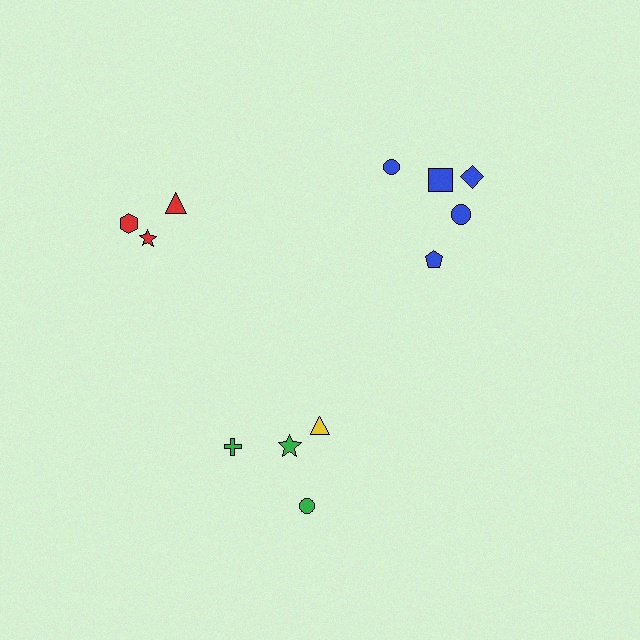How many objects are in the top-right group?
There are 5 objects.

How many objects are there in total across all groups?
There are 12 objects.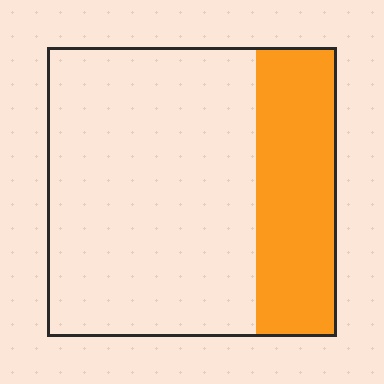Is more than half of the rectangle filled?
No.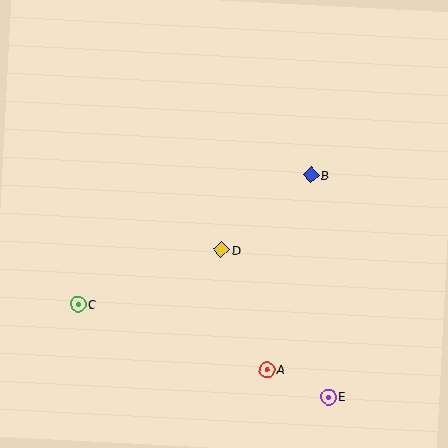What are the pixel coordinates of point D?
Point D is at (222, 250).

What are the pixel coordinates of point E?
Point E is at (328, 397).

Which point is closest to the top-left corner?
Point C is closest to the top-left corner.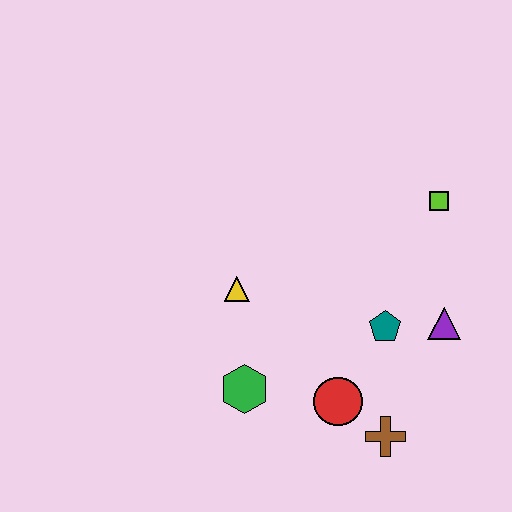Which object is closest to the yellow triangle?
The green hexagon is closest to the yellow triangle.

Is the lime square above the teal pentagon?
Yes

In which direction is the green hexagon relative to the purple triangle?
The green hexagon is to the left of the purple triangle.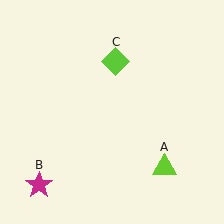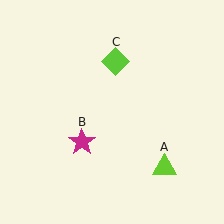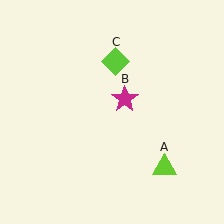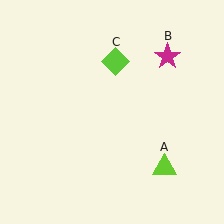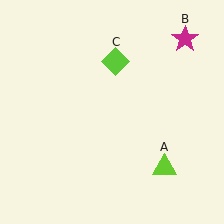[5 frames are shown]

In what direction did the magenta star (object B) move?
The magenta star (object B) moved up and to the right.